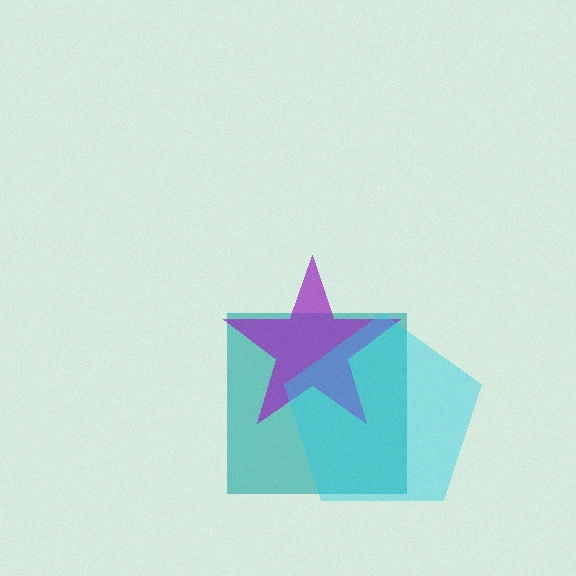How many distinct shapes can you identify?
There are 3 distinct shapes: a teal square, a purple star, a cyan pentagon.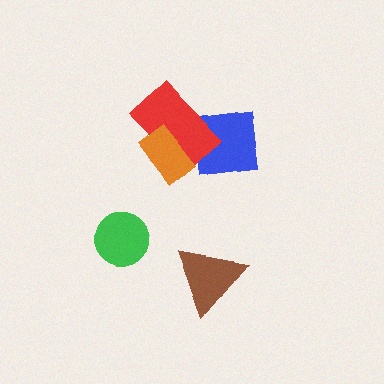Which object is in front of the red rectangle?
The orange rectangle is in front of the red rectangle.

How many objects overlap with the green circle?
0 objects overlap with the green circle.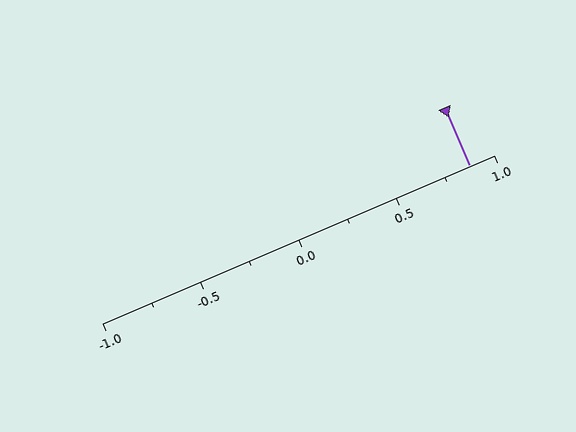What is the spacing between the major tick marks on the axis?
The major ticks are spaced 0.5 apart.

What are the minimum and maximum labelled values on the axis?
The axis runs from -1.0 to 1.0.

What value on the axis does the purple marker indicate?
The marker indicates approximately 0.88.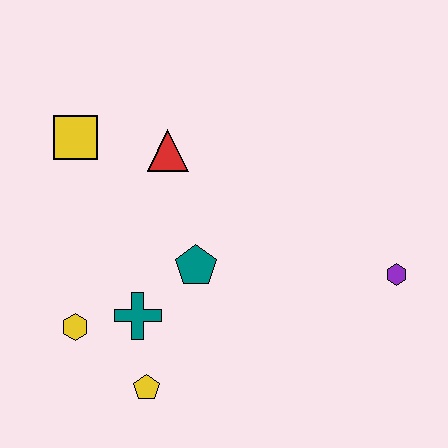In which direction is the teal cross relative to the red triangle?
The teal cross is below the red triangle.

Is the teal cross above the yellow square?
No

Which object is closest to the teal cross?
The yellow hexagon is closest to the teal cross.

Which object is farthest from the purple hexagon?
The yellow square is farthest from the purple hexagon.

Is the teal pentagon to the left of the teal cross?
No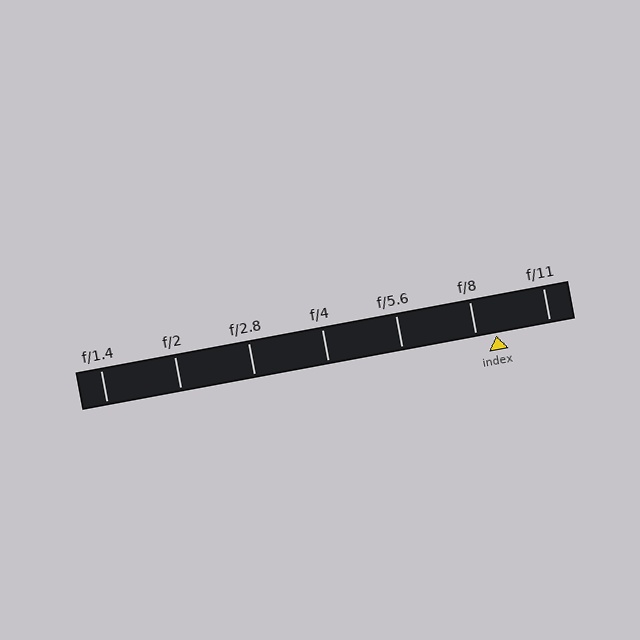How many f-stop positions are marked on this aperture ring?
There are 7 f-stop positions marked.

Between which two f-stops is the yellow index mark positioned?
The index mark is between f/8 and f/11.